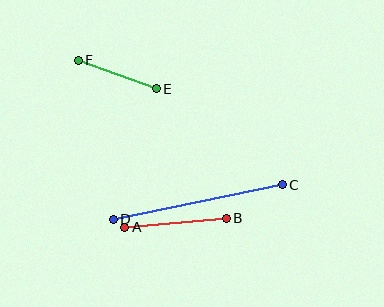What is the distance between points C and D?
The distance is approximately 172 pixels.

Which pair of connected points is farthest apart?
Points C and D are farthest apart.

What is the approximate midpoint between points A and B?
The midpoint is at approximately (176, 223) pixels.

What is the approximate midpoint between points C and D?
The midpoint is at approximately (198, 202) pixels.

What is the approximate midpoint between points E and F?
The midpoint is at approximately (117, 75) pixels.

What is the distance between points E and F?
The distance is approximately 83 pixels.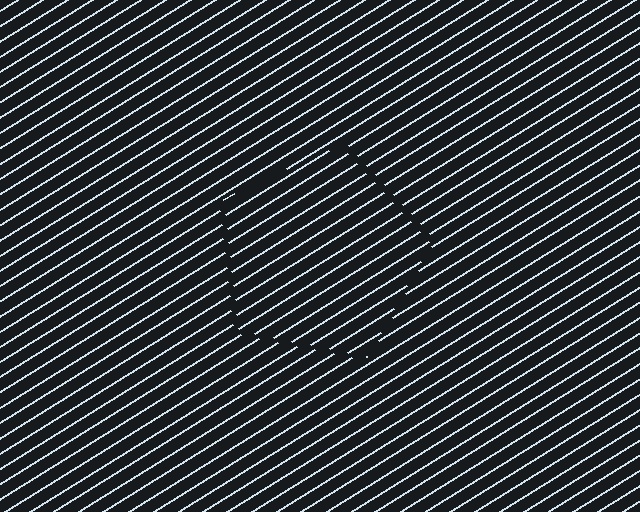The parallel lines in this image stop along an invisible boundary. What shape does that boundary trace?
An illusory pentagon. The interior of the shape contains the same grating, shifted by half a period — the contour is defined by the phase discontinuity where line-ends from the inner and outer gratings abut.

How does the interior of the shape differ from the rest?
The interior of the shape contains the same grating, shifted by half a period — the contour is defined by the phase discontinuity where line-ends from the inner and outer gratings abut.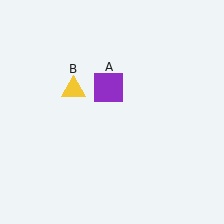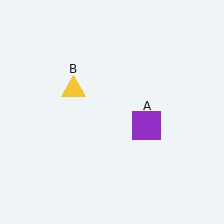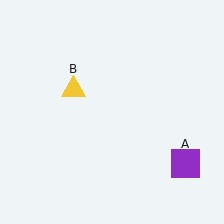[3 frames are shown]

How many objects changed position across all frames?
1 object changed position: purple square (object A).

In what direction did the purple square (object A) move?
The purple square (object A) moved down and to the right.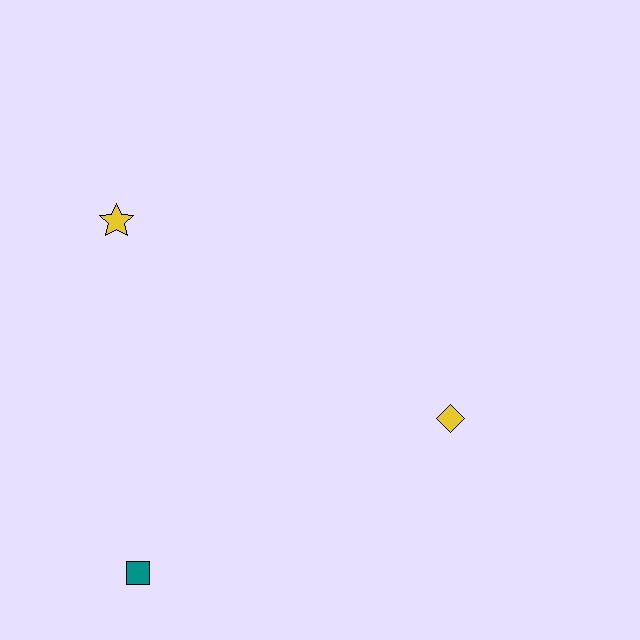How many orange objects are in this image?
There are no orange objects.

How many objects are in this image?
There are 3 objects.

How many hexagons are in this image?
There are no hexagons.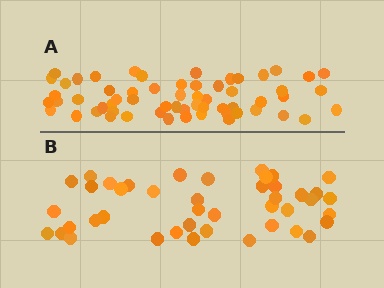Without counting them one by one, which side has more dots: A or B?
Region A (the top region) has more dots.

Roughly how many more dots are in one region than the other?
Region A has approximately 15 more dots than region B.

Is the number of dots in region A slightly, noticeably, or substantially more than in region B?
Region A has noticeably more, but not dramatically so. The ratio is roughly 1.4 to 1.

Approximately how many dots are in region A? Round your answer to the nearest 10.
About 60 dots.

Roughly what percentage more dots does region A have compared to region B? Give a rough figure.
About 40% more.